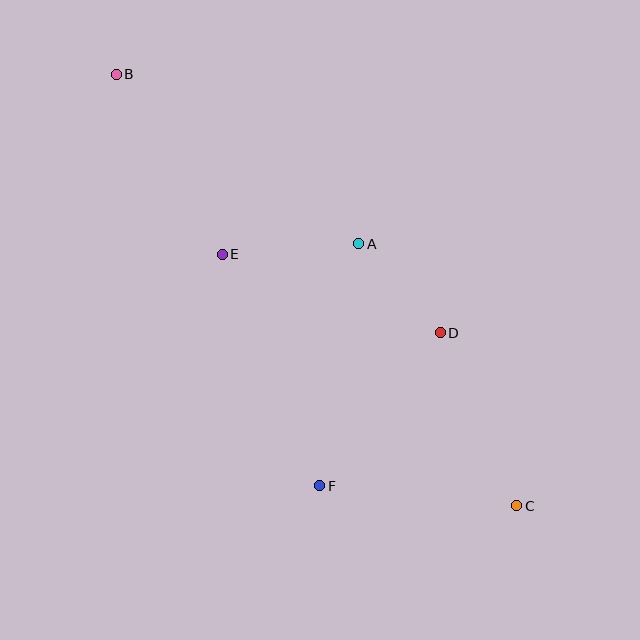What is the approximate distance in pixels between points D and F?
The distance between D and F is approximately 195 pixels.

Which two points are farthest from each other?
Points B and C are farthest from each other.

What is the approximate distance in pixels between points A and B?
The distance between A and B is approximately 296 pixels.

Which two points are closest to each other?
Points A and D are closest to each other.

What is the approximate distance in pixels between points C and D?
The distance between C and D is approximately 189 pixels.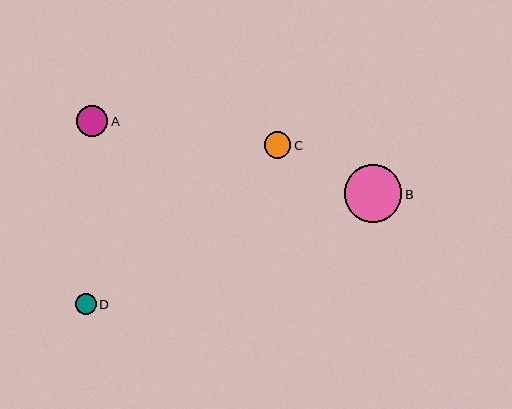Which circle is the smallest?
Circle D is the smallest with a size of approximately 21 pixels.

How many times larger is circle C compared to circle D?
Circle C is approximately 1.3 times the size of circle D.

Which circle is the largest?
Circle B is the largest with a size of approximately 58 pixels.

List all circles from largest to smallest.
From largest to smallest: B, A, C, D.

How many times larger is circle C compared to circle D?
Circle C is approximately 1.3 times the size of circle D.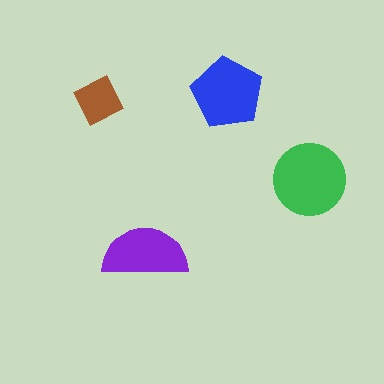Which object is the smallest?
The brown square.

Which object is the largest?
The green circle.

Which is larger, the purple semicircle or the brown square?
The purple semicircle.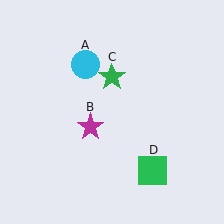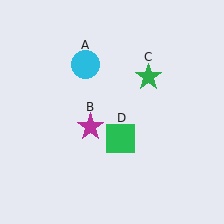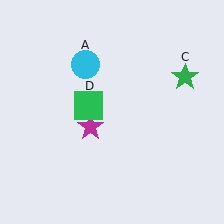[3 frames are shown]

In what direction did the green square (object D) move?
The green square (object D) moved up and to the left.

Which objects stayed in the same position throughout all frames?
Cyan circle (object A) and magenta star (object B) remained stationary.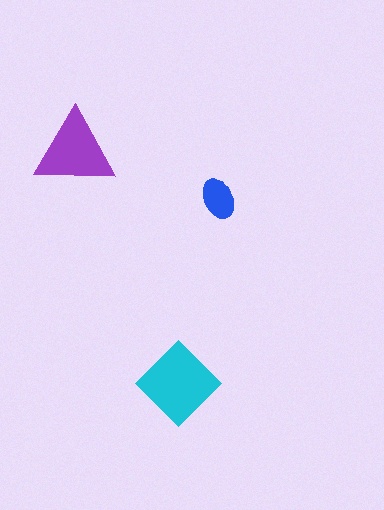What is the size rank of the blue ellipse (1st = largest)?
3rd.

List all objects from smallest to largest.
The blue ellipse, the purple triangle, the cyan diamond.